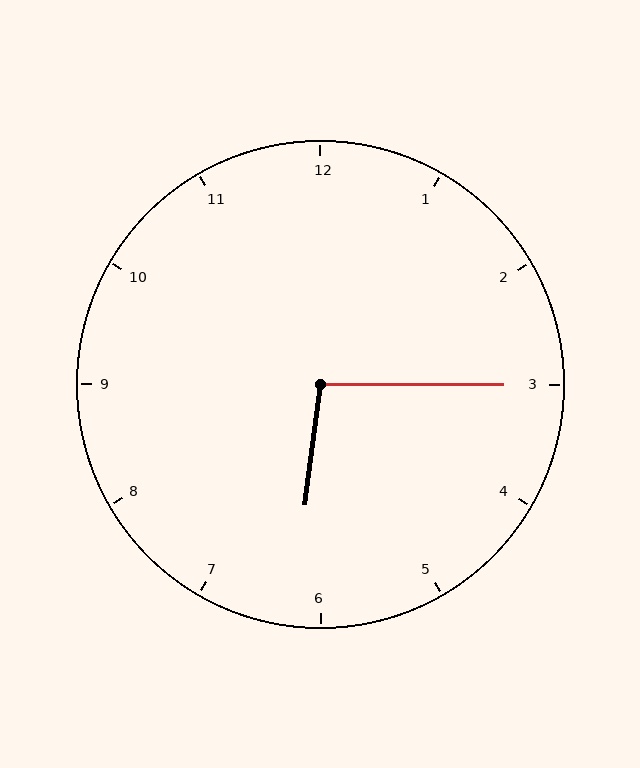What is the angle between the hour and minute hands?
Approximately 98 degrees.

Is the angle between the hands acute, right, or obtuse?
It is obtuse.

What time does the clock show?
6:15.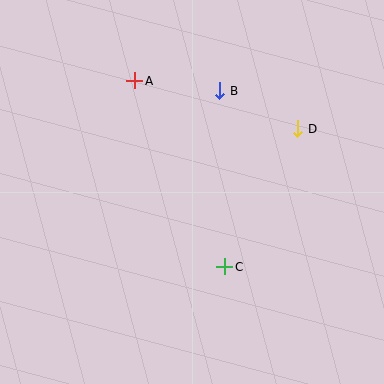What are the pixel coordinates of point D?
Point D is at (298, 129).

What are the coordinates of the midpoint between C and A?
The midpoint between C and A is at (180, 174).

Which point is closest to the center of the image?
Point C at (225, 267) is closest to the center.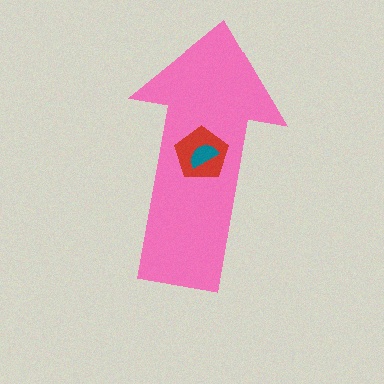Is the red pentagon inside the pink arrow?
Yes.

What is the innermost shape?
The teal semicircle.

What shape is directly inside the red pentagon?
The teal semicircle.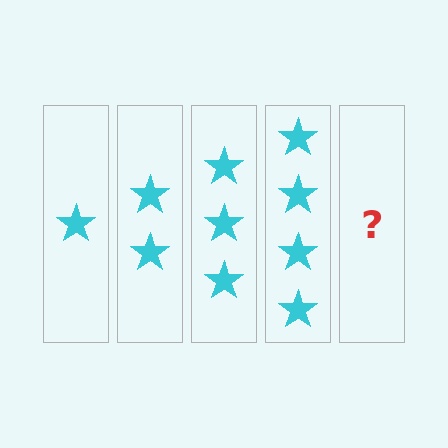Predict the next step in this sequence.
The next step is 5 stars.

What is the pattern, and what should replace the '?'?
The pattern is that each step adds one more star. The '?' should be 5 stars.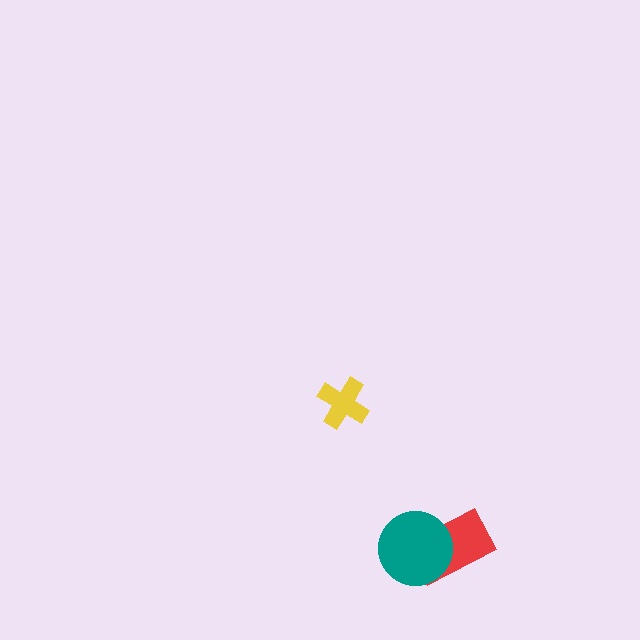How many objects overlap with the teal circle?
1 object overlaps with the teal circle.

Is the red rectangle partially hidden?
Yes, it is partially covered by another shape.